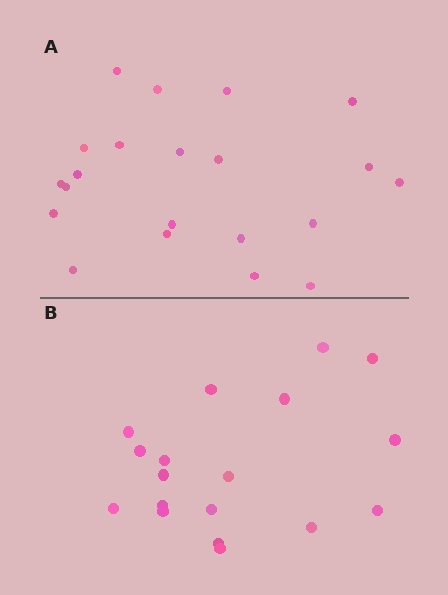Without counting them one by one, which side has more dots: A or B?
Region A (the top region) has more dots.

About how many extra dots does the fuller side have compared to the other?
Region A has just a few more — roughly 2 or 3 more dots than region B.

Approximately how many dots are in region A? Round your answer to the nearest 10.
About 20 dots. (The exact count is 21, which rounds to 20.)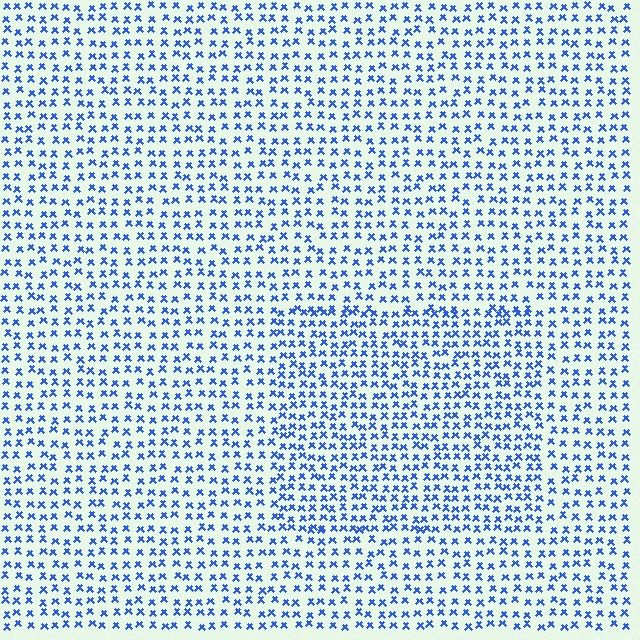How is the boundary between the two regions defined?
The boundary is defined by a change in element density (approximately 1.4x ratio). All elements are the same color, size, and shape.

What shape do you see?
I see a rectangle.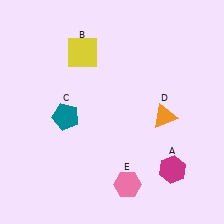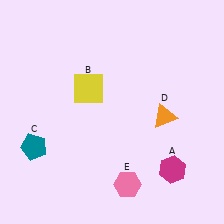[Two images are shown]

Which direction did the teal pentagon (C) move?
The teal pentagon (C) moved left.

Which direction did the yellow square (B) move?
The yellow square (B) moved down.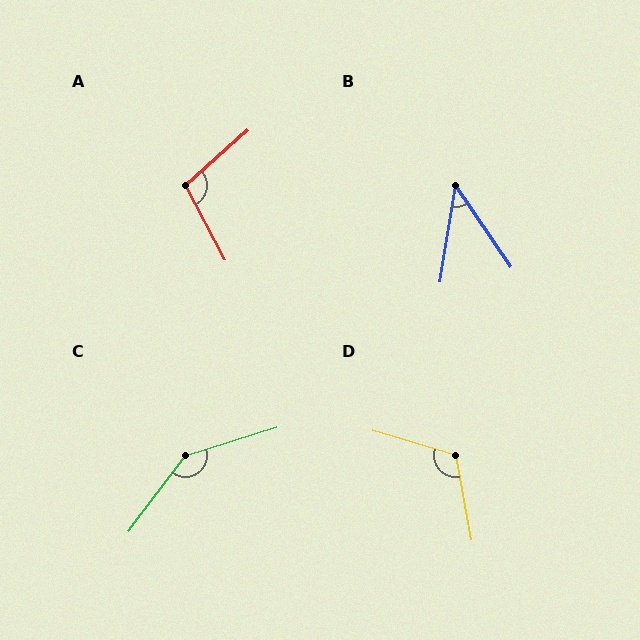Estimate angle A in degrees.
Approximately 103 degrees.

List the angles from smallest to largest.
B (44°), A (103°), D (117°), C (144°).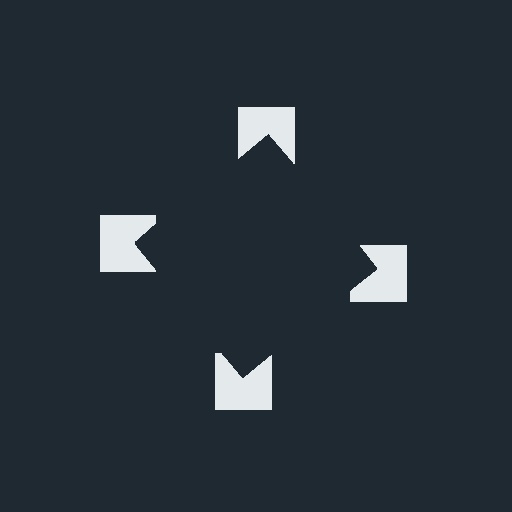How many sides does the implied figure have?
4 sides.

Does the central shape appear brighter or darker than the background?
It typically appears slightly darker than the background, even though no actual brightness change is drawn.